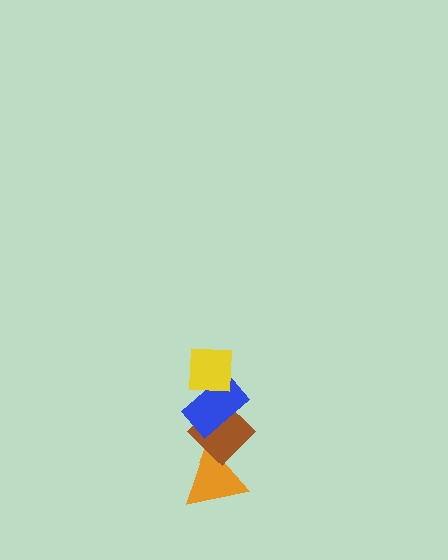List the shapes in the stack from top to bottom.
From top to bottom: the yellow square, the blue rectangle, the brown diamond, the orange triangle.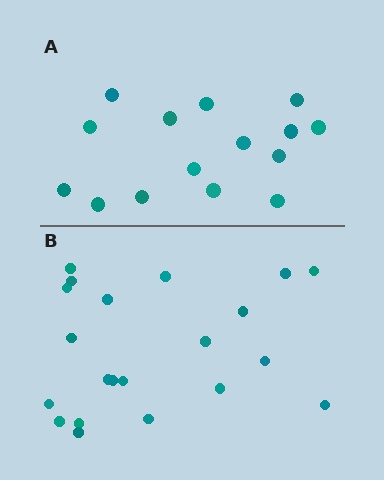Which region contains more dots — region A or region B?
Region B (the bottom region) has more dots.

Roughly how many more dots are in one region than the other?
Region B has about 6 more dots than region A.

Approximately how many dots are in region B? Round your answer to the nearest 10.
About 20 dots. (The exact count is 21, which rounds to 20.)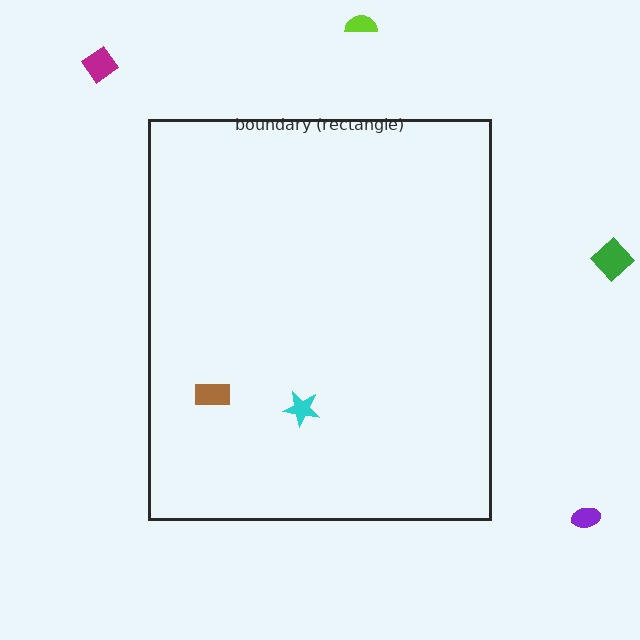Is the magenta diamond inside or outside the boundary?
Outside.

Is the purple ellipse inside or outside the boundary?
Outside.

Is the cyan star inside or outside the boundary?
Inside.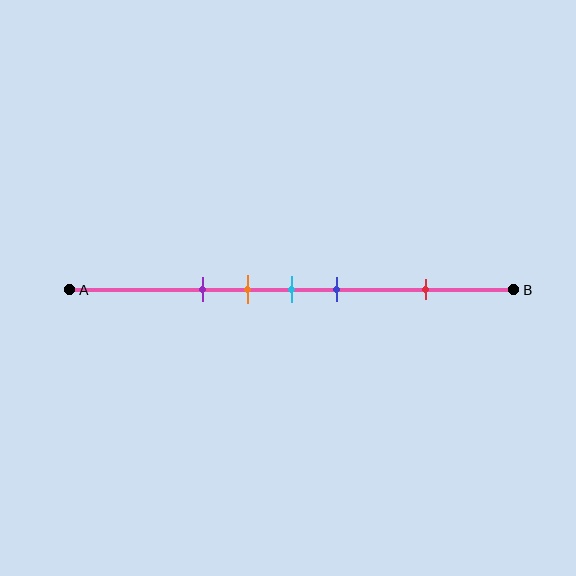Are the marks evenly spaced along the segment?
No, the marks are not evenly spaced.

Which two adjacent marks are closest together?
The orange and cyan marks are the closest adjacent pair.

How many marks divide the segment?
There are 5 marks dividing the segment.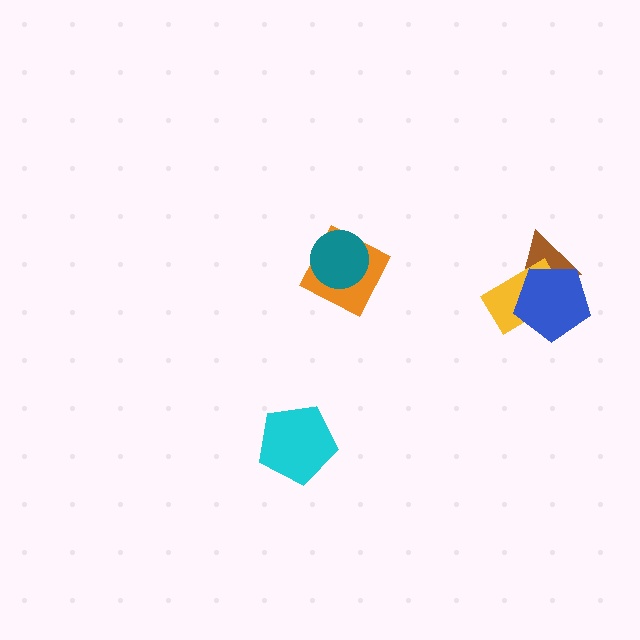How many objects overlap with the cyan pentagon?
0 objects overlap with the cyan pentagon.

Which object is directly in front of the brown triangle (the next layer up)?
The yellow rectangle is directly in front of the brown triangle.